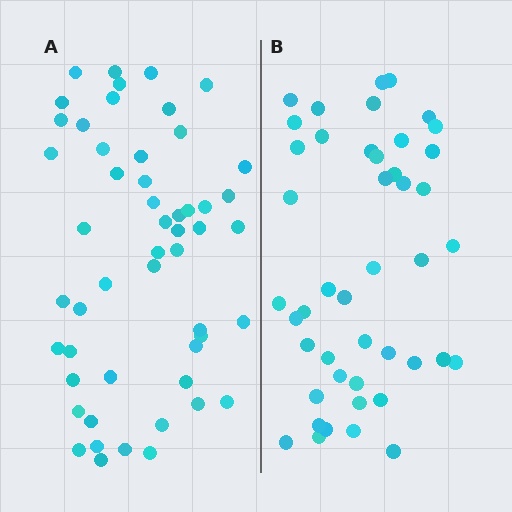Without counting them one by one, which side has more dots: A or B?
Region A (the left region) has more dots.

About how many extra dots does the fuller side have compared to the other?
Region A has roughly 8 or so more dots than region B.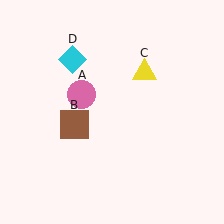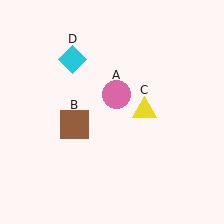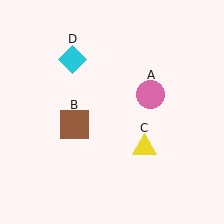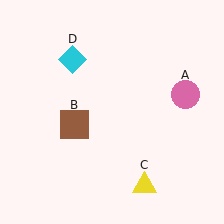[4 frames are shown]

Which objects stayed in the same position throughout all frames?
Brown square (object B) and cyan diamond (object D) remained stationary.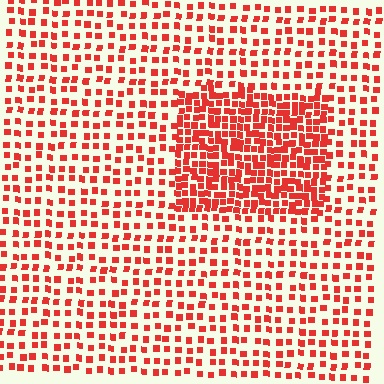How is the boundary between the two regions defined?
The boundary is defined by a change in element density (approximately 2.2x ratio). All elements are the same color, size, and shape.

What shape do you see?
I see a rectangle.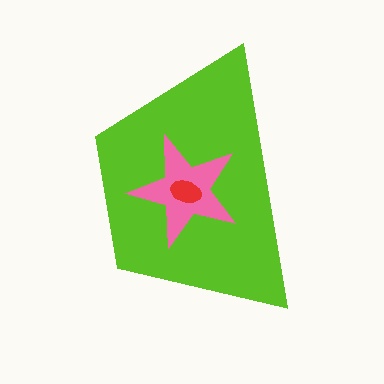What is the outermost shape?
The lime trapezoid.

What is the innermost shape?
The red ellipse.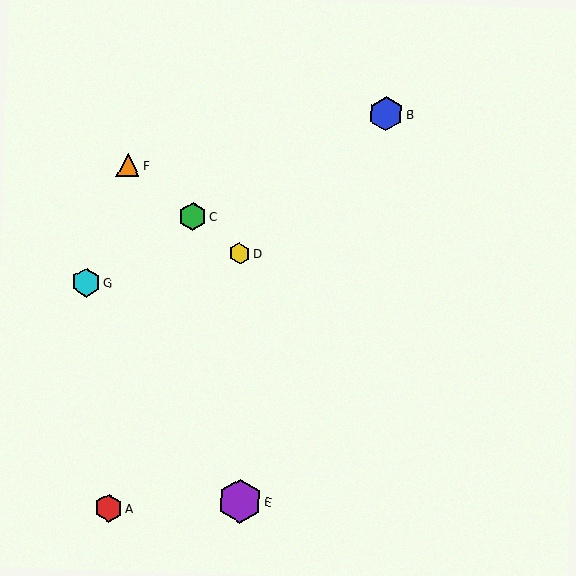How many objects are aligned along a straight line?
3 objects (C, D, F) are aligned along a straight line.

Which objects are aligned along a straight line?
Objects C, D, F are aligned along a straight line.